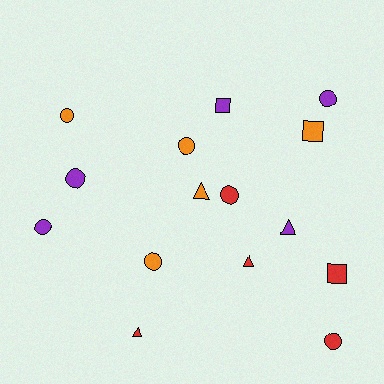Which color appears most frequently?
Orange, with 5 objects.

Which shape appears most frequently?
Circle, with 8 objects.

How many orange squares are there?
There is 1 orange square.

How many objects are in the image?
There are 15 objects.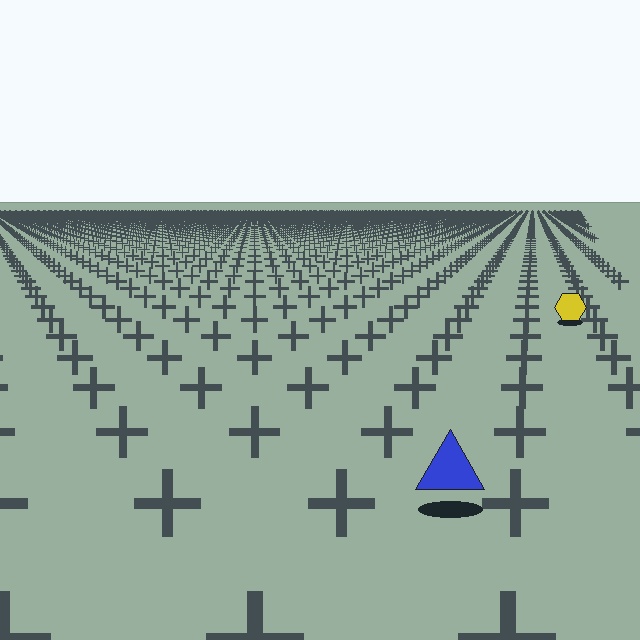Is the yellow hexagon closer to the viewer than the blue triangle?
No. The blue triangle is closer — you can tell from the texture gradient: the ground texture is coarser near it.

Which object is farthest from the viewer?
The yellow hexagon is farthest from the viewer. It appears smaller and the ground texture around it is denser.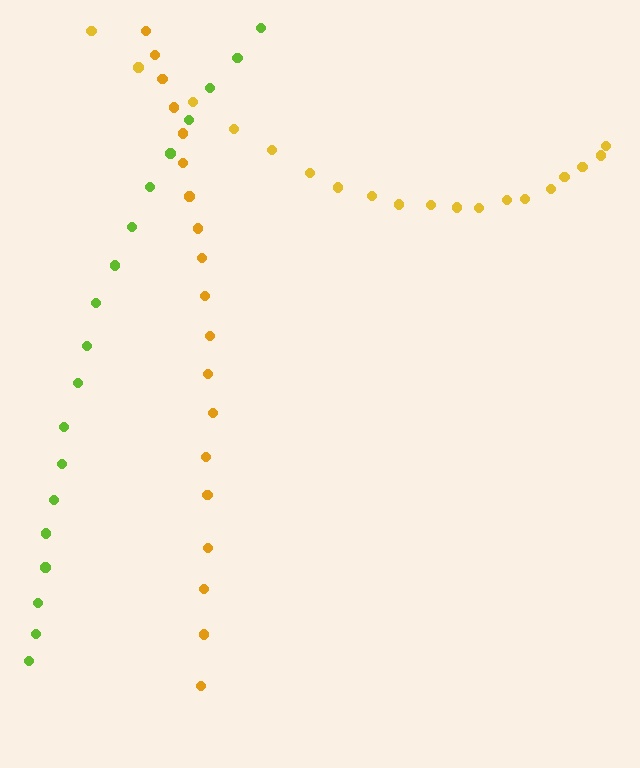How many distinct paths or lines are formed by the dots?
There are 3 distinct paths.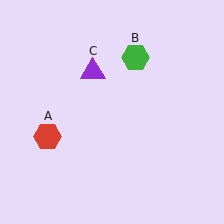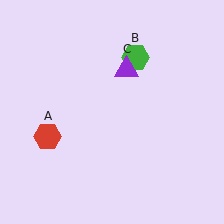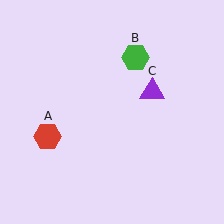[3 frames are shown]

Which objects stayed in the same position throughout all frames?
Red hexagon (object A) and green hexagon (object B) remained stationary.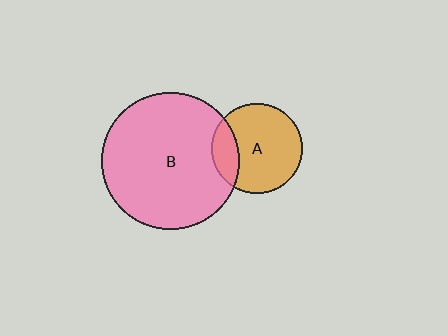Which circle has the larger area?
Circle B (pink).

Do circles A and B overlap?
Yes.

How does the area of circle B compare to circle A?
Approximately 2.3 times.